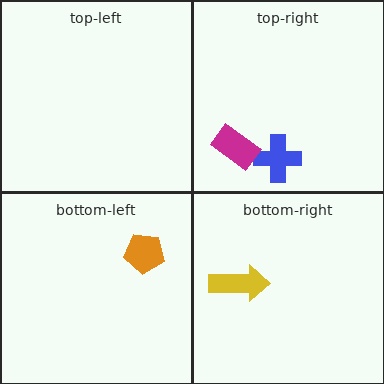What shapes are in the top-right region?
The blue cross, the magenta rectangle.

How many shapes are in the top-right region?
2.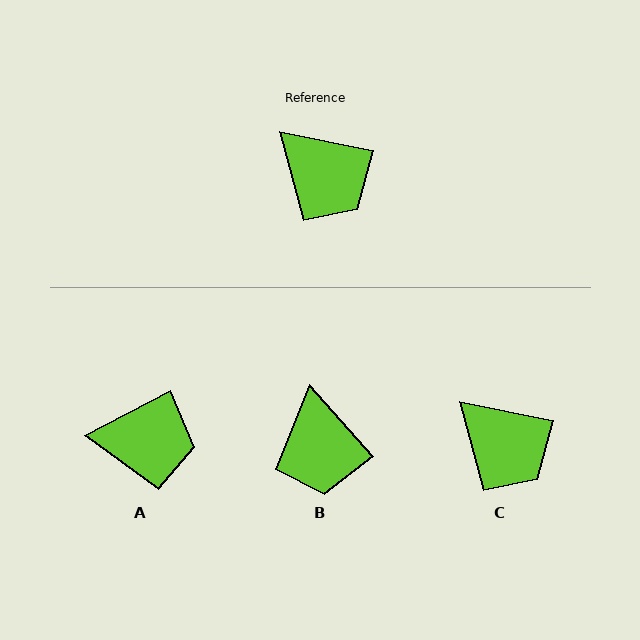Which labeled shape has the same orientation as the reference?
C.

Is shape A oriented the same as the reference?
No, it is off by about 39 degrees.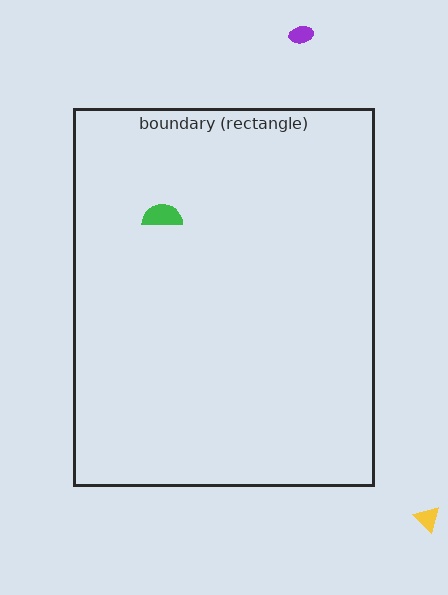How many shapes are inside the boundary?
1 inside, 2 outside.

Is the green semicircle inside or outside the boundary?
Inside.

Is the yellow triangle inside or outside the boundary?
Outside.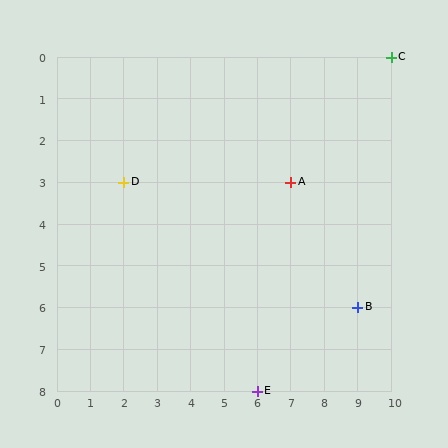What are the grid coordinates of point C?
Point C is at grid coordinates (10, 0).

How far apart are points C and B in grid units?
Points C and B are 1 column and 6 rows apart (about 6.1 grid units diagonally).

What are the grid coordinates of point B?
Point B is at grid coordinates (9, 6).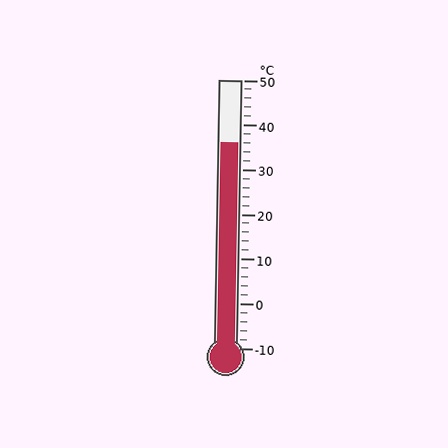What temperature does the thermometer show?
The thermometer shows approximately 36°C.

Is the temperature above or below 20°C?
The temperature is above 20°C.